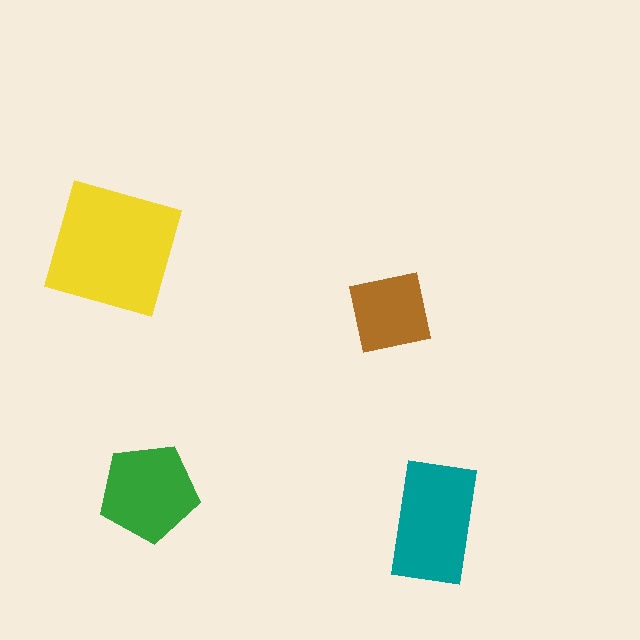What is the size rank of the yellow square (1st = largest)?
1st.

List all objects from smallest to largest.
The brown square, the green pentagon, the teal rectangle, the yellow square.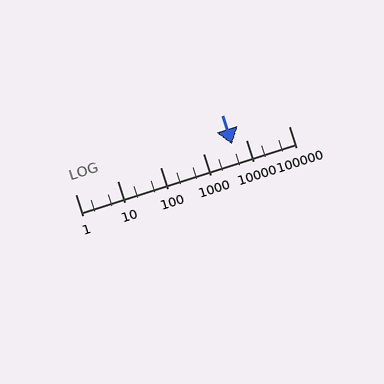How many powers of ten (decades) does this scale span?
The scale spans 5 decades, from 1 to 100000.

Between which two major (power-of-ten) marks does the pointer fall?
The pointer is between 1000 and 10000.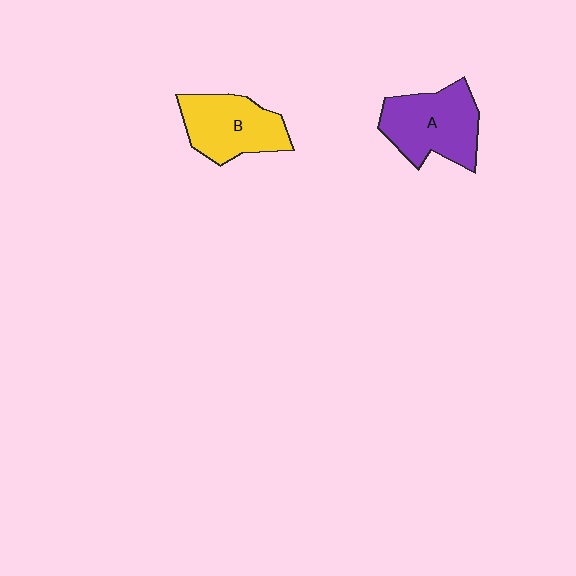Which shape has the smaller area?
Shape B (yellow).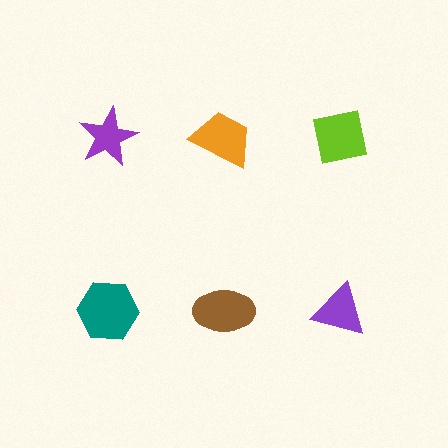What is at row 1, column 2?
An orange trapezoid.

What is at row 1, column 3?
A lime square.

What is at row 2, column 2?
A brown ellipse.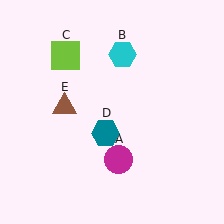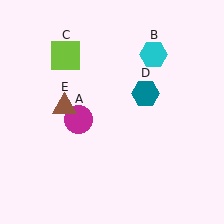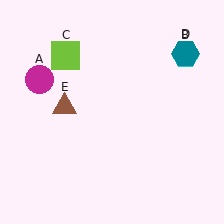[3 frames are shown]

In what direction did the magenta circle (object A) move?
The magenta circle (object A) moved up and to the left.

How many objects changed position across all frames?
3 objects changed position: magenta circle (object A), cyan hexagon (object B), teal hexagon (object D).